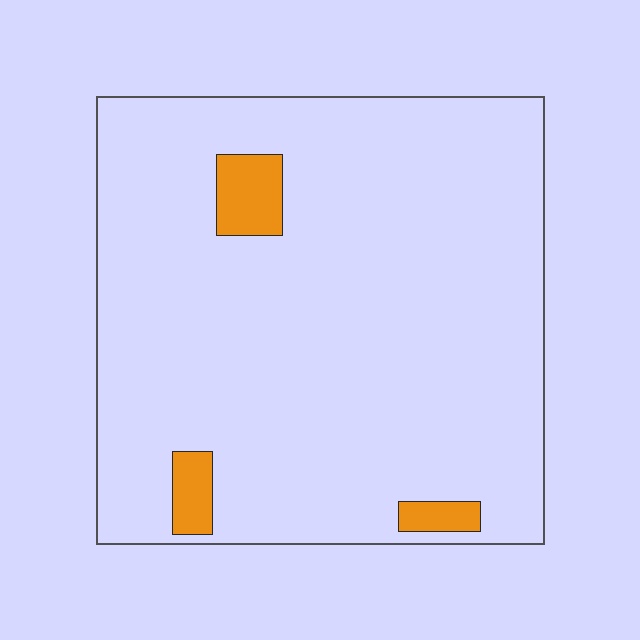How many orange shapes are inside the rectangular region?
3.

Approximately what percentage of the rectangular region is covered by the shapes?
Approximately 5%.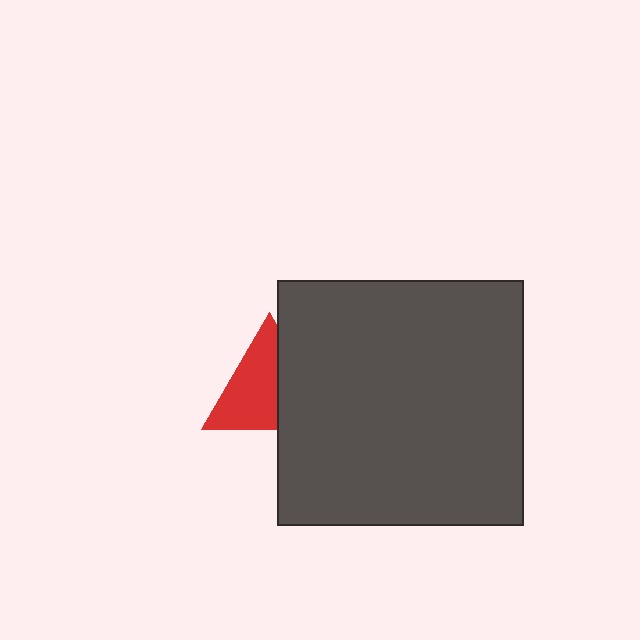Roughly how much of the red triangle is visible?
About half of it is visible (roughly 61%).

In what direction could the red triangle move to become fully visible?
The red triangle could move left. That would shift it out from behind the dark gray square entirely.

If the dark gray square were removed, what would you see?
You would see the complete red triangle.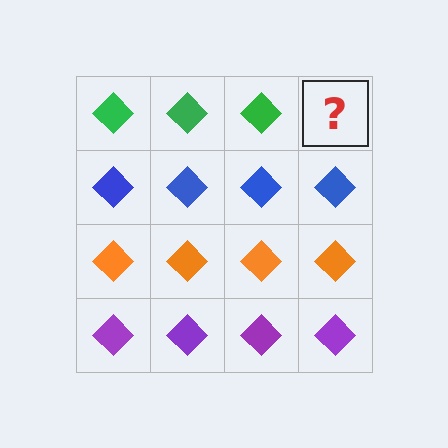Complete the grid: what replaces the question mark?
The question mark should be replaced with a green diamond.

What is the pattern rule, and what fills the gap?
The rule is that each row has a consistent color. The gap should be filled with a green diamond.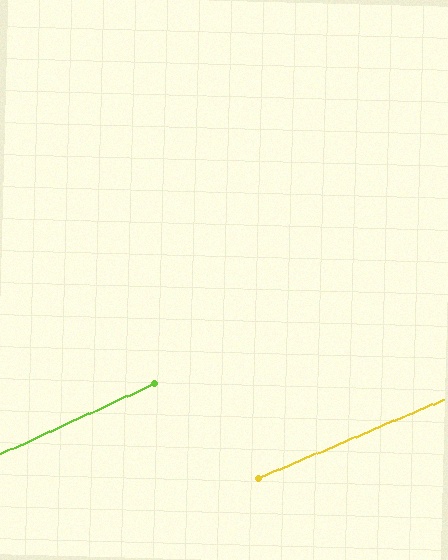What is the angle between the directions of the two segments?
Approximately 2 degrees.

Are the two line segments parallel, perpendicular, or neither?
Parallel — their directions differ by only 1.8°.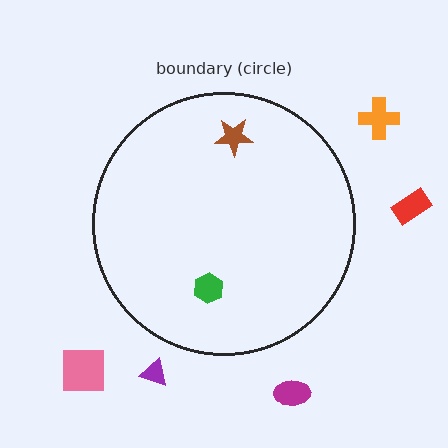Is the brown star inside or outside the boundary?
Inside.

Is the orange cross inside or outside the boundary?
Outside.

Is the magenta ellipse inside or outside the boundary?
Outside.